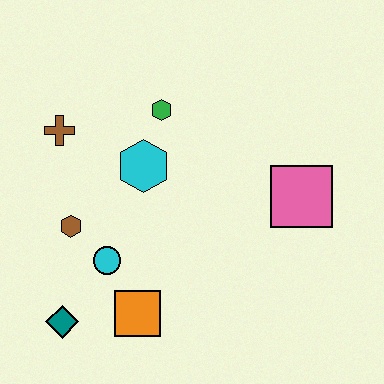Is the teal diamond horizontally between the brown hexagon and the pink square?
No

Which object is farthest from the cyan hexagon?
The teal diamond is farthest from the cyan hexagon.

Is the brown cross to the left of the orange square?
Yes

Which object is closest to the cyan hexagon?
The green hexagon is closest to the cyan hexagon.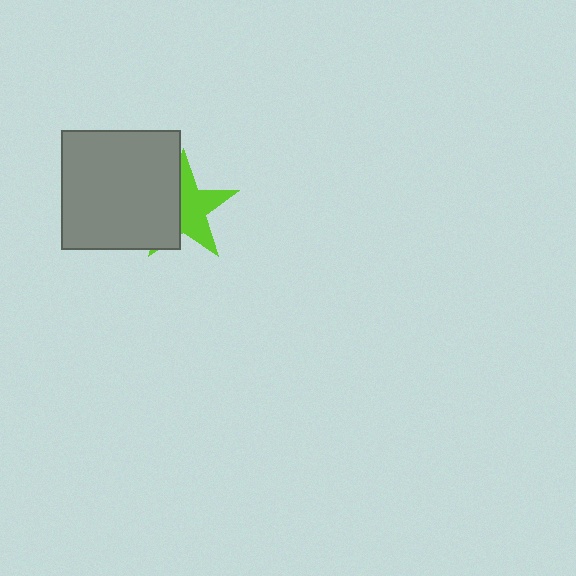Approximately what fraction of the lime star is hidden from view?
Roughly 46% of the lime star is hidden behind the gray square.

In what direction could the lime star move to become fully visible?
The lime star could move right. That would shift it out from behind the gray square entirely.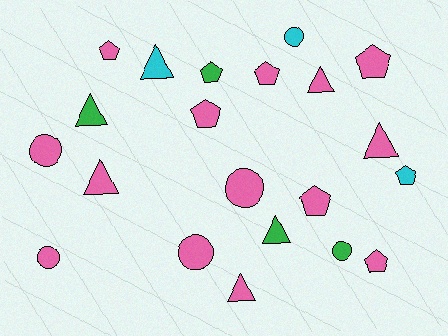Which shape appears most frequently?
Pentagon, with 8 objects.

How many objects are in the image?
There are 21 objects.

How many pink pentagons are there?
There are 6 pink pentagons.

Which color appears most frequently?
Pink, with 14 objects.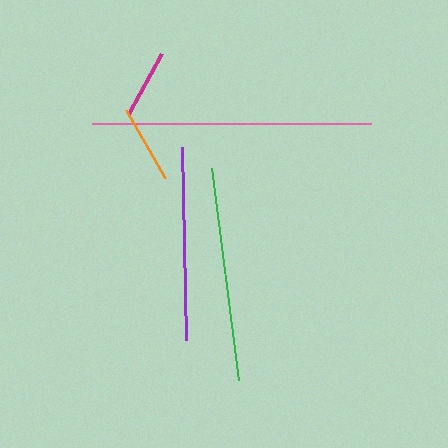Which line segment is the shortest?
The magenta line is the shortest at approximately 68 pixels.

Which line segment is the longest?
The pink line is the longest at approximately 278 pixels.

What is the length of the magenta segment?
The magenta segment is approximately 68 pixels long.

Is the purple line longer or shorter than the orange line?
The purple line is longer than the orange line.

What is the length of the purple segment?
The purple segment is approximately 194 pixels long.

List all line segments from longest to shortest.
From longest to shortest: pink, green, purple, orange, magenta.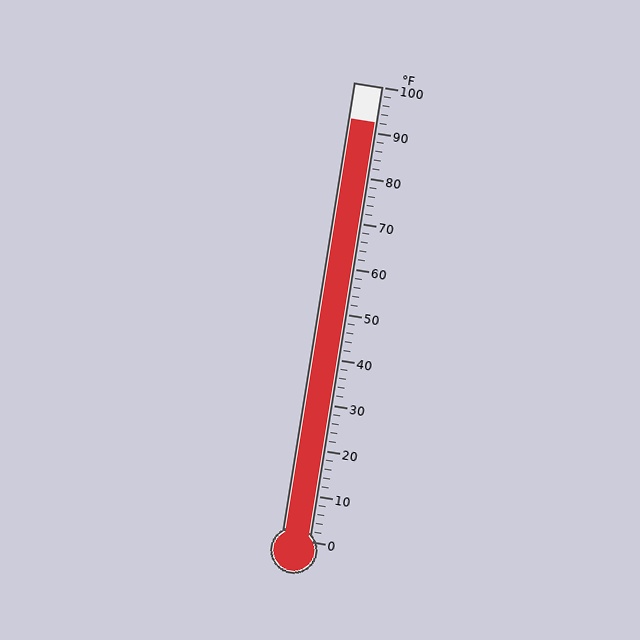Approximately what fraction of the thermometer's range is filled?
The thermometer is filled to approximately 90% of its range.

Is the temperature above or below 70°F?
The temperature is above 70°F.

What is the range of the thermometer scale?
The thermometer scale ranges from 0°F to 100°F.